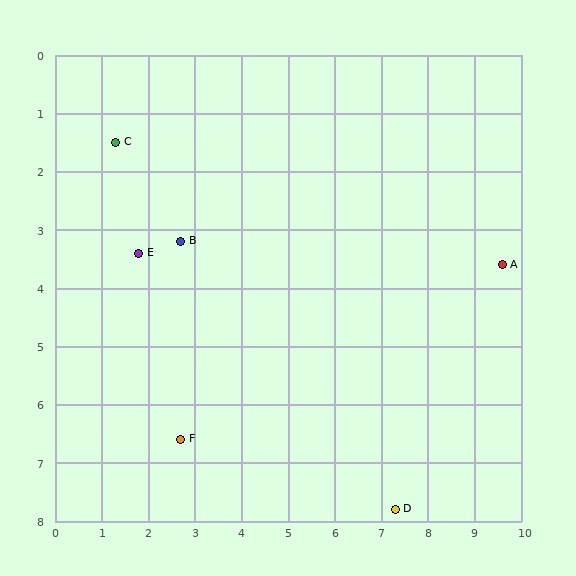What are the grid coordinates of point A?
Point A is at approximately (9.6, 3.6).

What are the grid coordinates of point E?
Point E is at approximately (1.8, 3.4).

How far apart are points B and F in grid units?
Points B and F are about 3.4 grid units apart.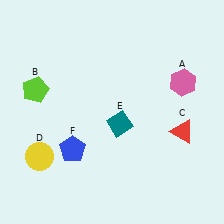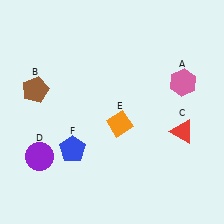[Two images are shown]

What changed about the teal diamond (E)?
In Image 1, E is teal. In Image 2, it changed to orange.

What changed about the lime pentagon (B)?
In Image 1, B is lime. In Image 2, it changed to brown.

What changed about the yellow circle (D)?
In Image 1, D is yellow. In Image 2, it changed to purple.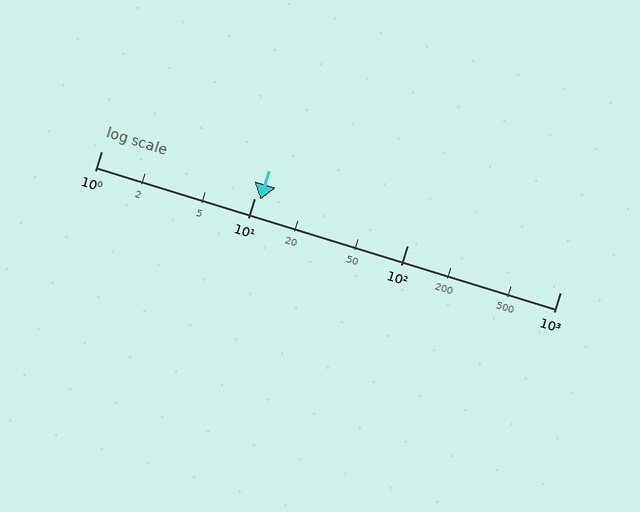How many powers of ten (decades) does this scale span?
The scale spans 3 decades, from 1 to 1000.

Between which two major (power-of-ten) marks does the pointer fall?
The pointer is between 10 and 100.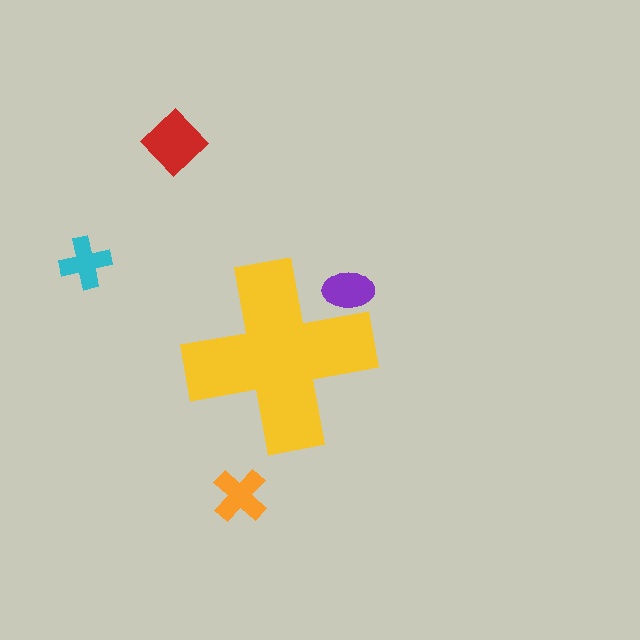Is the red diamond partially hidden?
No, the red diamond is fully visible.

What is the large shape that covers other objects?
A yellow cross.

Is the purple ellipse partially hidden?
Yes, the purple ellipse is partially hidden behind the yellow cross.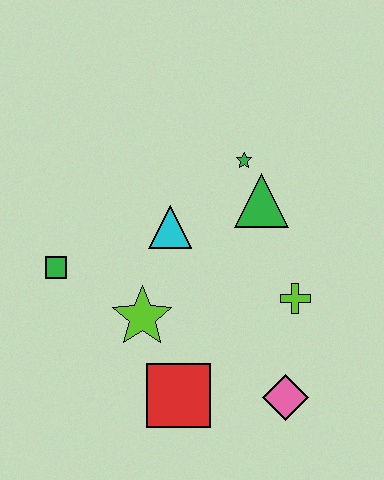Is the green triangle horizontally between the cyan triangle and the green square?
No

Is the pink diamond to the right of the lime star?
Yes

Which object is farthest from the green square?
The pink diamond is farthest from the green square.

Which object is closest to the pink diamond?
The lime cross is closest to the pink diamond.